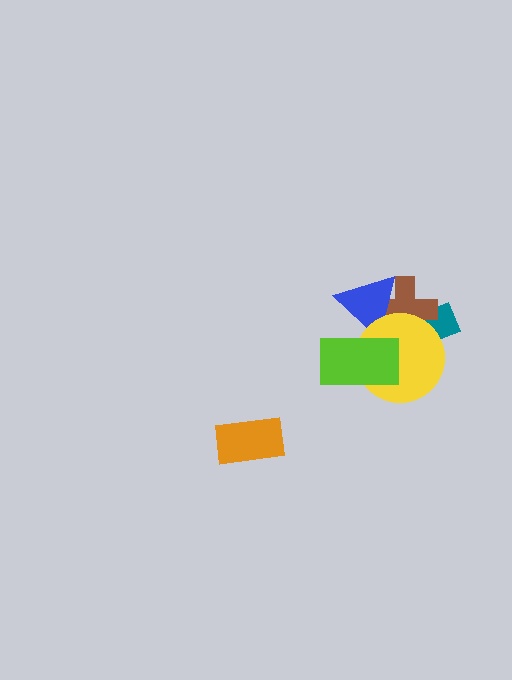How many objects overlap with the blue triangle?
3 objects overlap with the blue triangle.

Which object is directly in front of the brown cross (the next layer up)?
The blue triangle is directly in front of the brown cross.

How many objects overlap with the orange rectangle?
0 objects overlap with the orange rectangle.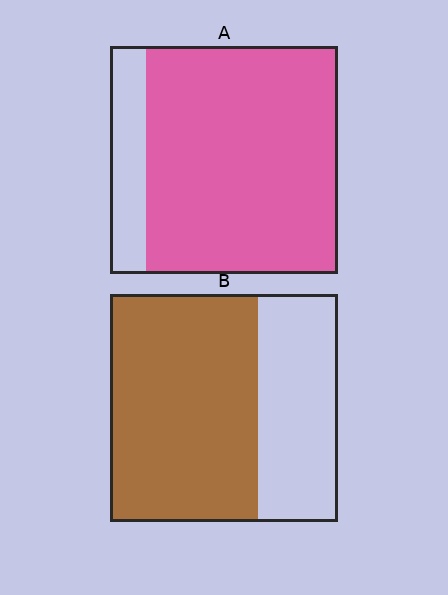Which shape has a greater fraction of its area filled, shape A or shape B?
Shape A.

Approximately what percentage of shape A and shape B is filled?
A is approximately 85% and B is approximately 65%.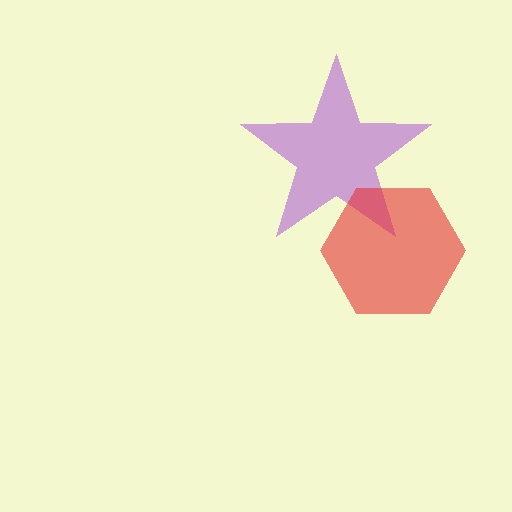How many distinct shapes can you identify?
There are 2 distinct shapes: a purple star, a red hexagon.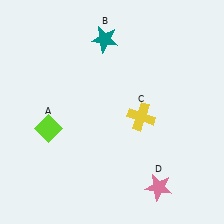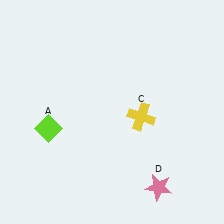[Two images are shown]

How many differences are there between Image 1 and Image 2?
There is 1 difference between the two images.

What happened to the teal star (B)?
The teal star (B) was removed in Image 2. It was in the top-left area of Image 1.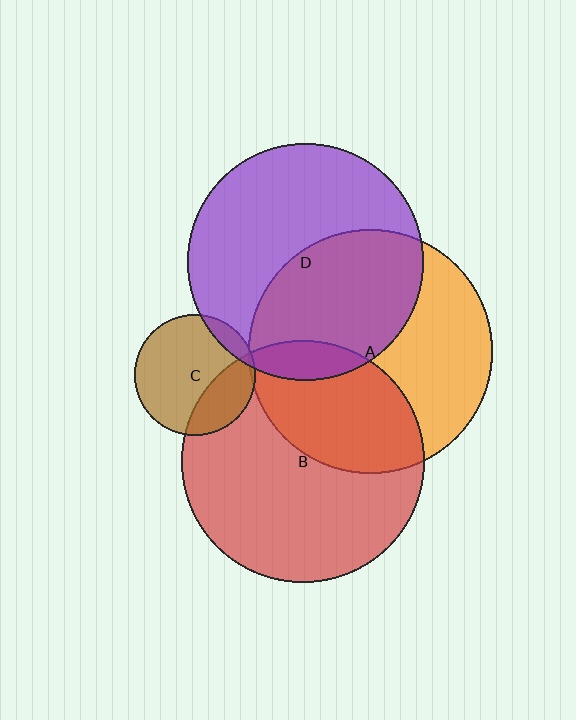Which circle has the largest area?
Circle A (orange).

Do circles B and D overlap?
Yes.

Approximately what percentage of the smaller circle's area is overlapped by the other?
Approximately 10%.